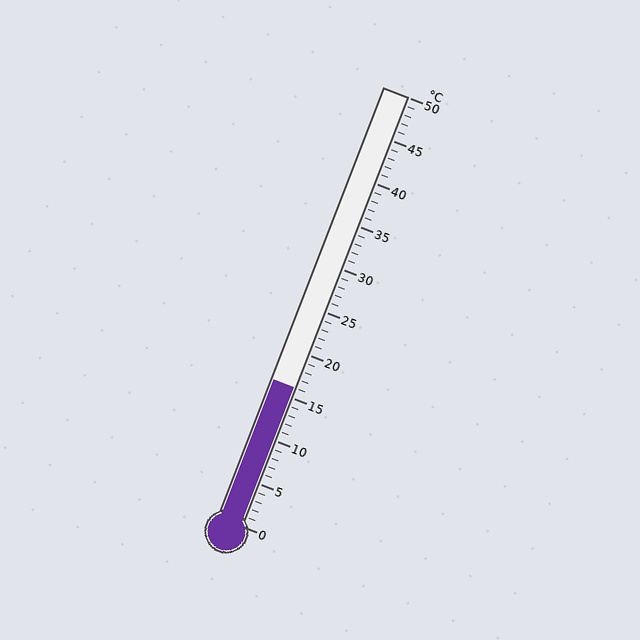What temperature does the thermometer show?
The thermometer shows approximately 16°C.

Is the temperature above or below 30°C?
The temperature is below 30°C.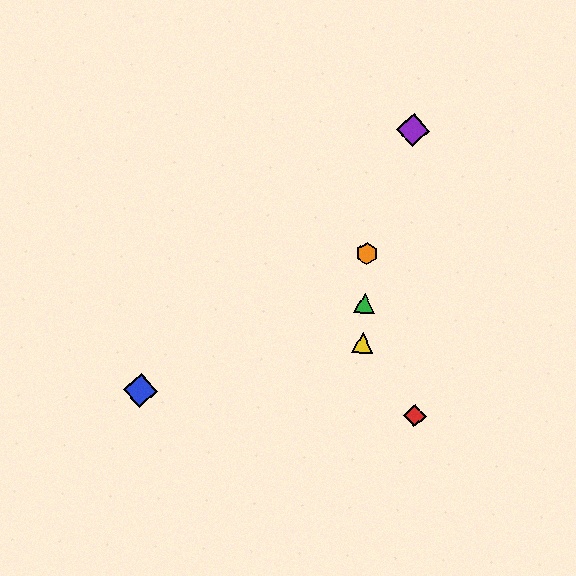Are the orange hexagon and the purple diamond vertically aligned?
No, the orange hexagon is at x≈367 and the purple diamond is at x≈413.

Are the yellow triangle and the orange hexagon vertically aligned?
Yes, both are at x≈363.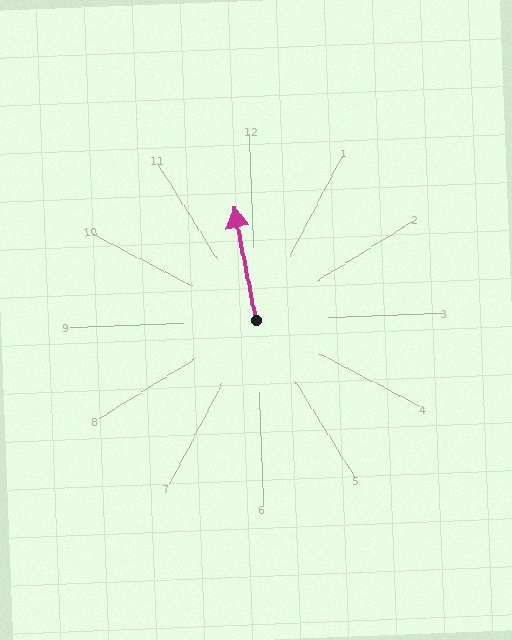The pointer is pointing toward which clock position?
Roughly 12 o'clock.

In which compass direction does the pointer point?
North.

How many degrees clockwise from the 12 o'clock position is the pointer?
Approximately 351 degrees.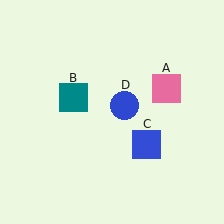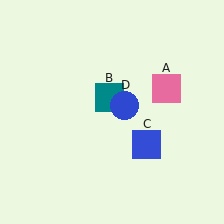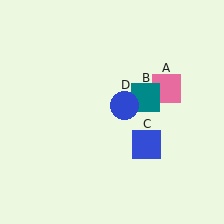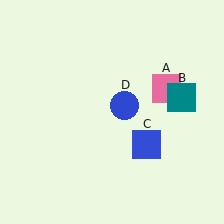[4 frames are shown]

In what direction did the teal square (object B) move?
The teal square (object B) moved right.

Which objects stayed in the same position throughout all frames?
Pink square (object A) and blue square (object C) and blue circle (object D) remained stationary.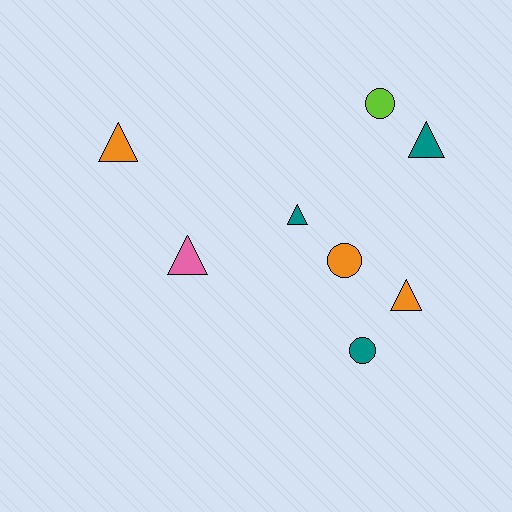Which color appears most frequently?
Orange, with 3 objects.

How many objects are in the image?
There are 8 objects.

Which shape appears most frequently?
Triangle, with 5 objects.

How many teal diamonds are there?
There are no teal diamonds.